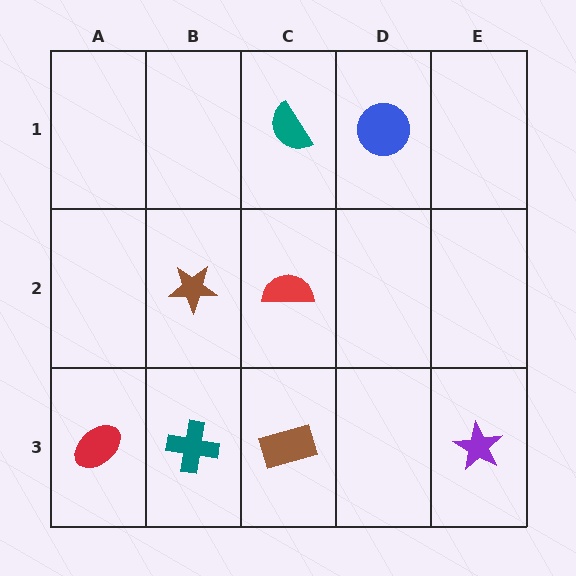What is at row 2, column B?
A brown star.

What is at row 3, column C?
A brown rectangle.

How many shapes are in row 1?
2 shapes.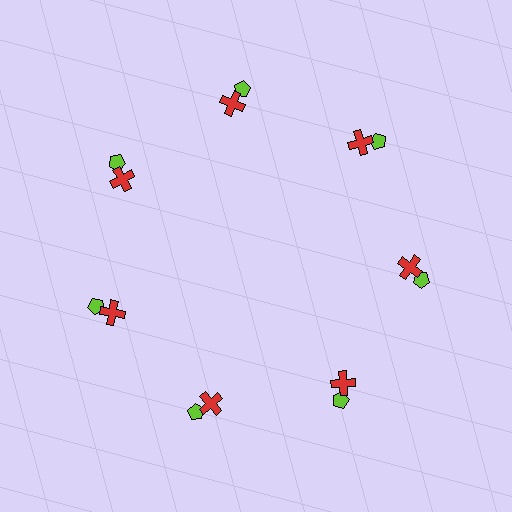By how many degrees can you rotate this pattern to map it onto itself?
The pattern maps onto itself every 51 degrees of rotation.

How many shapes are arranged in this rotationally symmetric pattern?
There are 14 shapes, arranged in 7 groups of 2.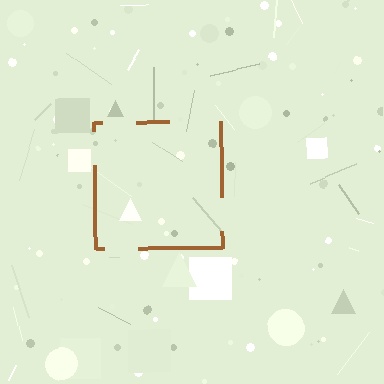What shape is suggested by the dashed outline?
The dashed outline suggests a square.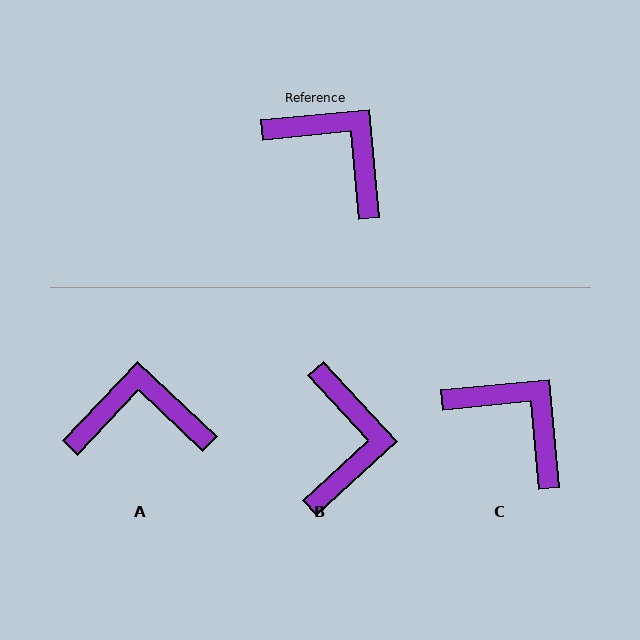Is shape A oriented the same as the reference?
No, it is off by about 41 degrees.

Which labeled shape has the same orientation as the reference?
C.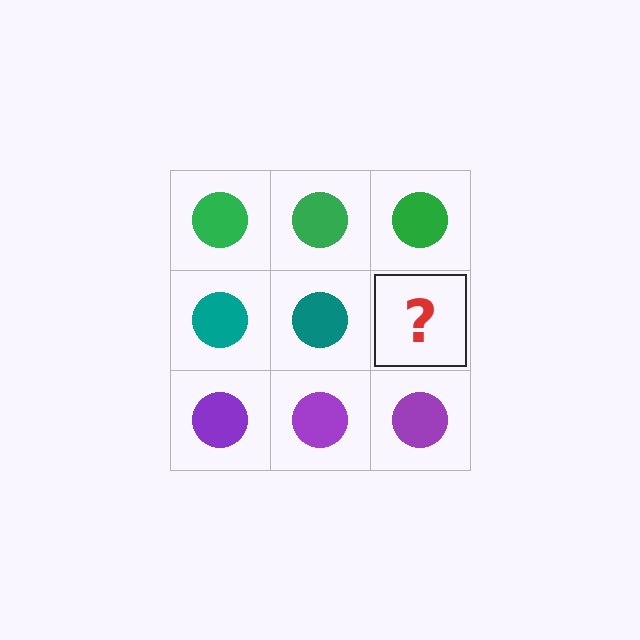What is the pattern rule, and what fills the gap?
The rule is that each row has a consistent color. The gap should be filled with a teal circle.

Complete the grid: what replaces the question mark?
The question mark should be replaced with a teal circle.